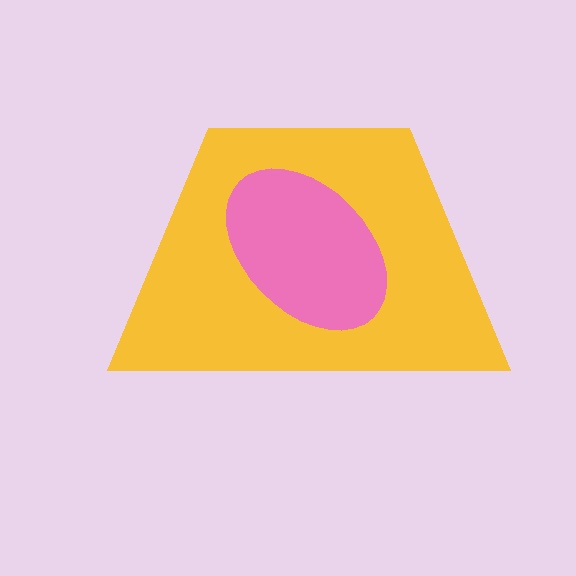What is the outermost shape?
The yellow trapezoid.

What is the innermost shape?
The pink ellipse.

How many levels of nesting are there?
2.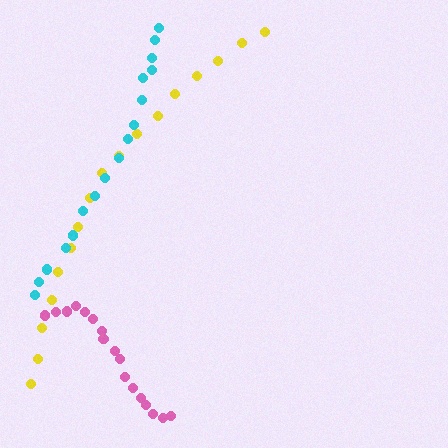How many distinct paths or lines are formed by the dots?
There are 3 distinct paths.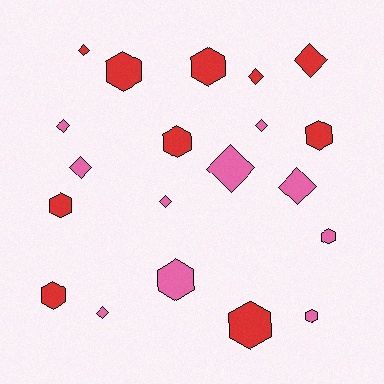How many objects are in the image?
There are 20 objects.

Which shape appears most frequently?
Diamond, with 10 objects.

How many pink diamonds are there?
There are 7 pink diamonds.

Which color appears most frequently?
Red, with 10 objects.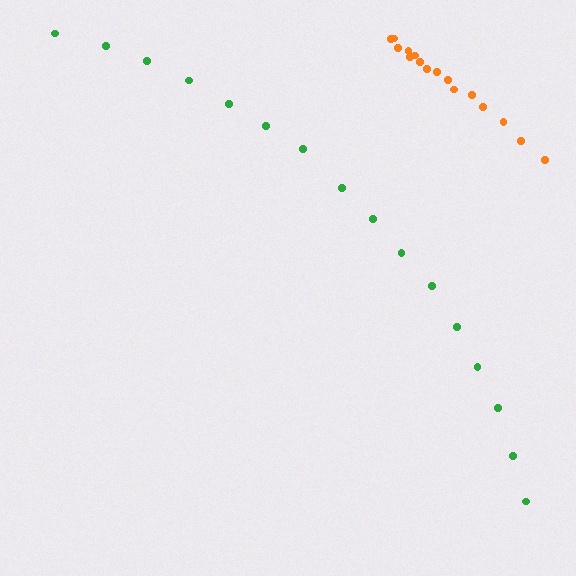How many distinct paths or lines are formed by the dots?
There are 2 distinct paths.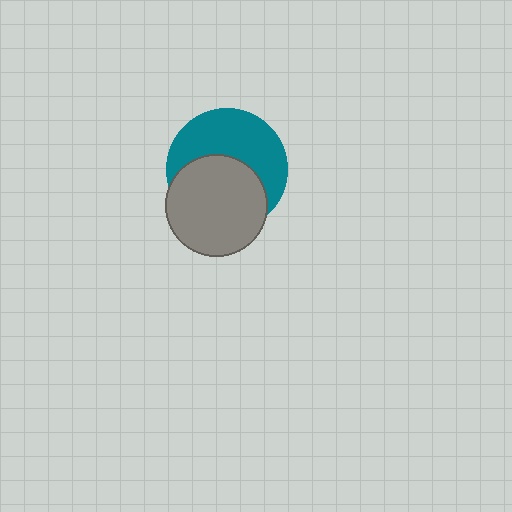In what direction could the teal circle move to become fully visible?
The teal circle could move up. That would shift it out from behind the gray circle entirely.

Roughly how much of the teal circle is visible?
About half of it is visible (roughly 51%).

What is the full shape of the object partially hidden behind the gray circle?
The partially hidden object is a teal circle.